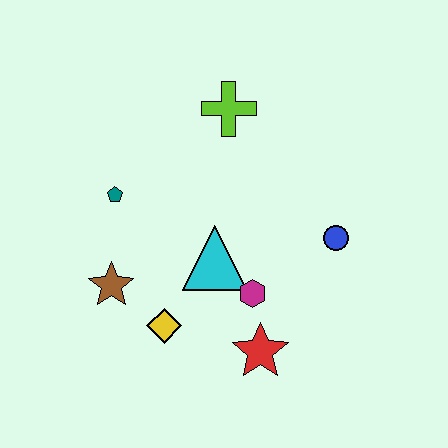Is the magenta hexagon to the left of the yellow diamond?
No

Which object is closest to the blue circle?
The magenta hexagon is closest to the blue circle.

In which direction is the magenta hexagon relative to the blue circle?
The magenta hexagon is to the left of the blue circle.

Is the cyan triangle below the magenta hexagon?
No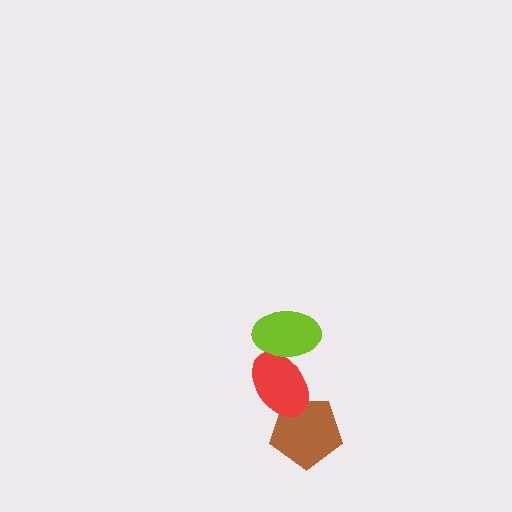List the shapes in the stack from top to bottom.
From top to bottom: the lime ellipse, the red ellipse, the brown pentagon.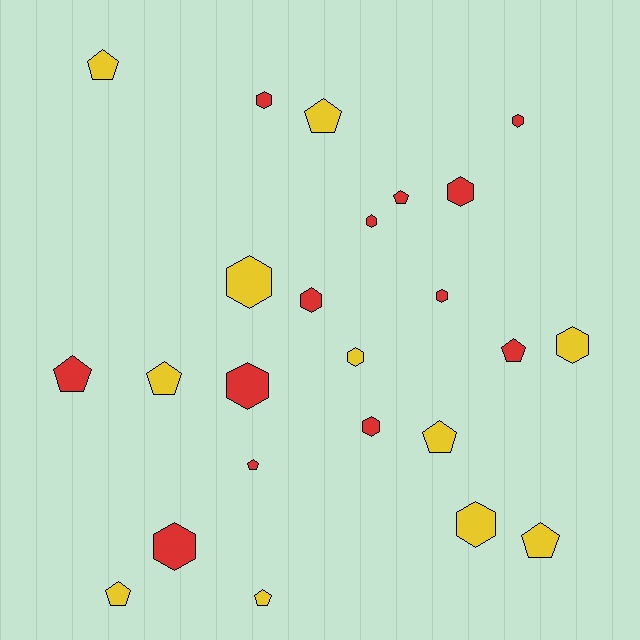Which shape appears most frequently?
Hexagon, with 13 objects.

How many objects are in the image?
There are 24 objects.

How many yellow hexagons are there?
There are 4 yellow hexagons.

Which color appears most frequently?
Red, with 13 objects.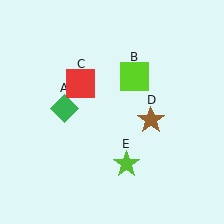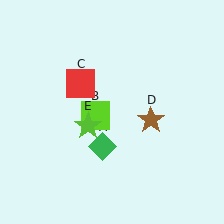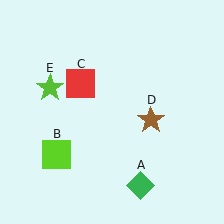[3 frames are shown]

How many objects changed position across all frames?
3 objects changed position: green diamond (object A), lime square (object B), lime star (object E).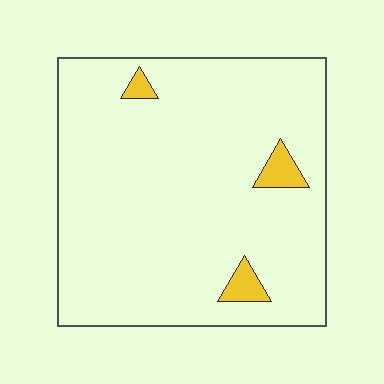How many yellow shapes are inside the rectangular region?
3.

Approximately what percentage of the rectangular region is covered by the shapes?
Approximately 5%.